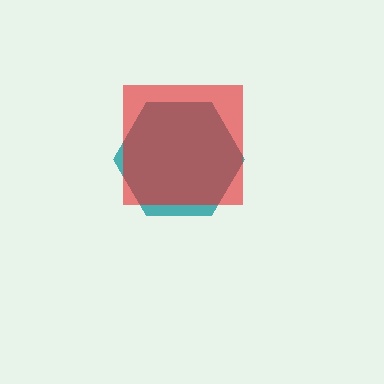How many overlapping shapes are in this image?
There are 2 overlapping shapes in the image.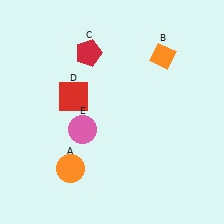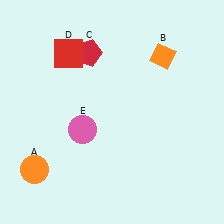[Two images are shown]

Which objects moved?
The objects that moved are: the orange circle (A), the red square (D).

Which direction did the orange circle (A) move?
The orange circle (A) moved left.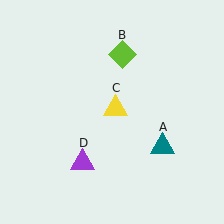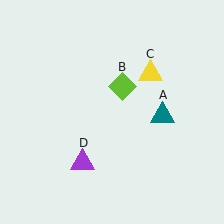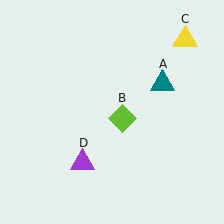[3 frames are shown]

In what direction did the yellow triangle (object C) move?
The yellow triangle (object C) moved up and to the right.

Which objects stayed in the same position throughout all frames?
Purple triangle (object D) remained stationary.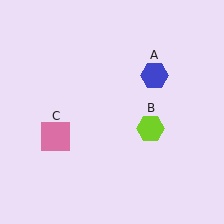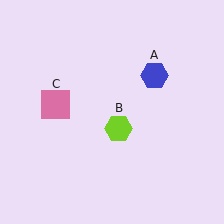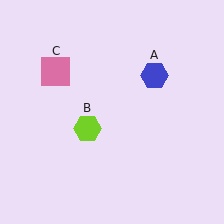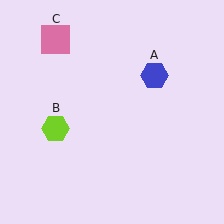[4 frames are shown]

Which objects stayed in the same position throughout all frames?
Blue hexagon (object A) remained stationary.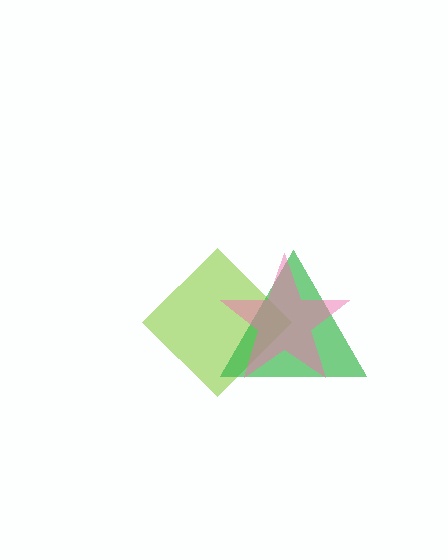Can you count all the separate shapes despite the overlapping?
Yes, there are 3 separate shapes.